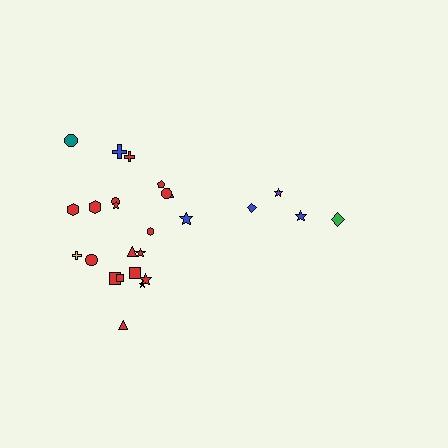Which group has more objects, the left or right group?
The left group.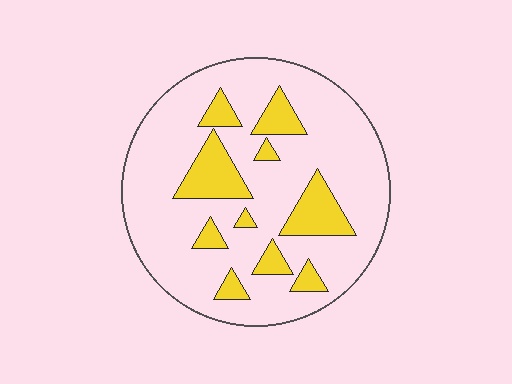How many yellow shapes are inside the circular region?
10.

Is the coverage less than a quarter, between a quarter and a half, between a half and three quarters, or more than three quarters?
Less than a quarter.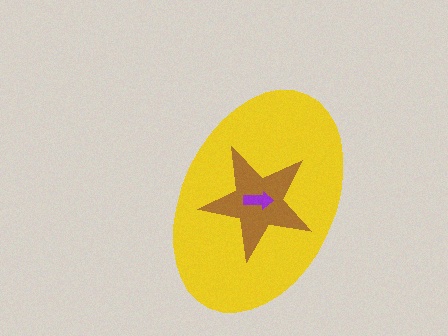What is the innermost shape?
The purple arrow.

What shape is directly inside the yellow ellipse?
The brown star.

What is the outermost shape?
The yellow ellipse.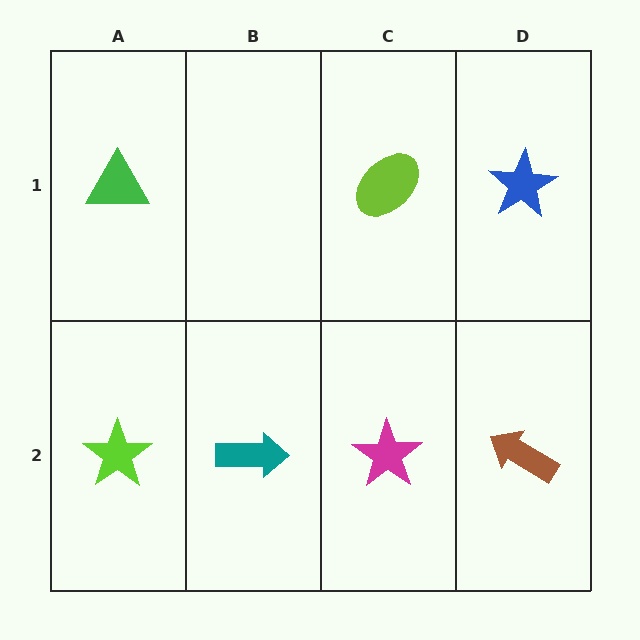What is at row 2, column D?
A brown arrow.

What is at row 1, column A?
A green triangle.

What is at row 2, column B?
A teal arrow.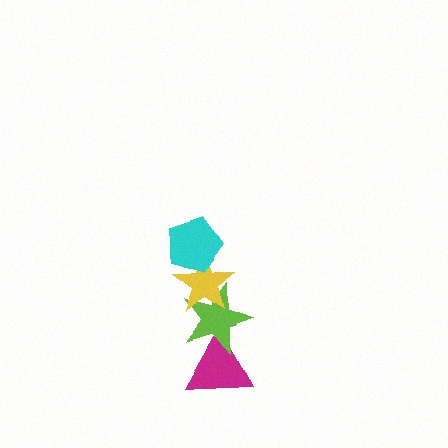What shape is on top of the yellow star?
The cyan pentagon is on top of the yellow star.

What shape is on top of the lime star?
The yellow star is on top of the lime star.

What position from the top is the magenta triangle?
The magenta triangle is 4th from the top.